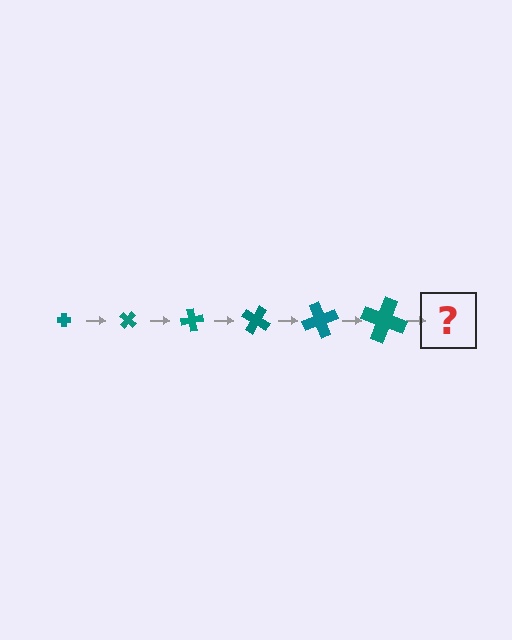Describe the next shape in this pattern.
It should be a cross, larger than the previous one and rotated 240 degrees from the start.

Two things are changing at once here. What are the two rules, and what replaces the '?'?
The two rules are that the cross grows larger each step and it rotates 40 degrees each step. The '?' should be a cross, larger than the previous one and rotated 240 degrees from the start.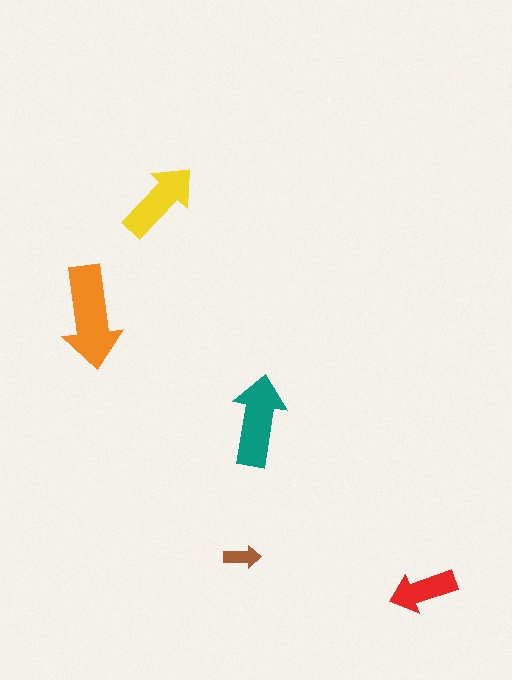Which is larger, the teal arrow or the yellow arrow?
The teal one.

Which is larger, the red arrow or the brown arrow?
The red one.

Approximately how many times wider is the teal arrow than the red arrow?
About 1.5 times wider.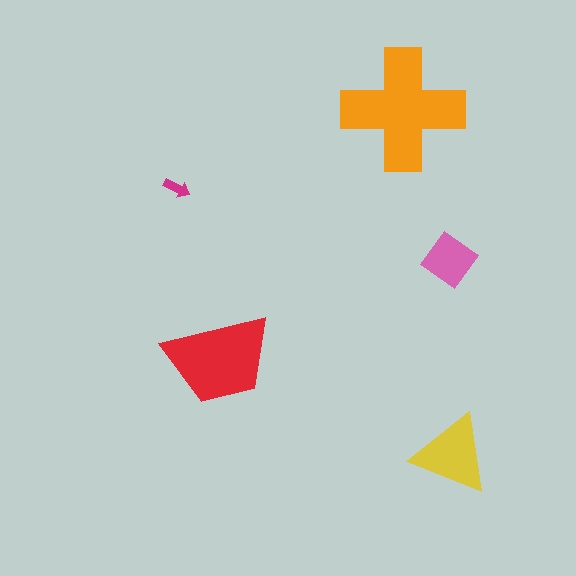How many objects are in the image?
There are 5 objects in the image.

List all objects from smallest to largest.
The magenta arrow, the pink diamond, the yellow triangle, the red trapezoid, the orange cross.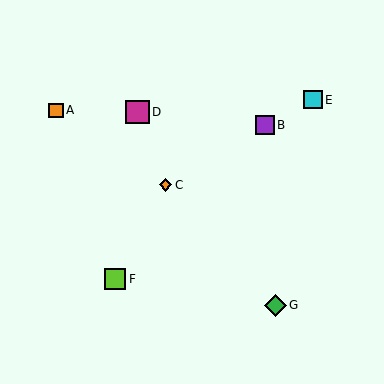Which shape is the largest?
The magenta square (labeled D) is the largest.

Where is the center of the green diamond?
The center of the green diamond is at (276, 305).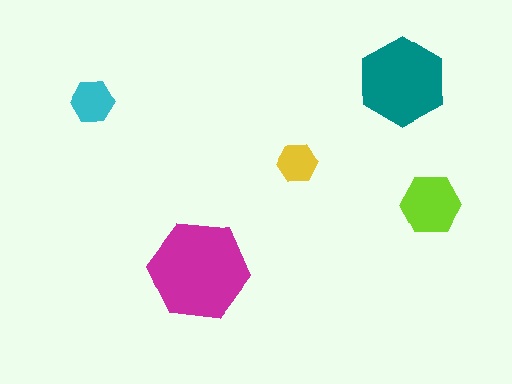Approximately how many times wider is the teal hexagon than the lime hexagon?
About 1.5 times wider.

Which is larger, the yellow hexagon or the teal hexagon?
The teal one.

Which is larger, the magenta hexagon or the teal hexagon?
The magenta one.